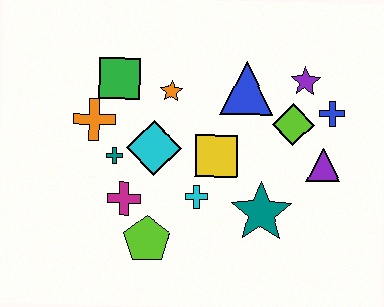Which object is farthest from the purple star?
The lime pentagon is farthest from the purple star.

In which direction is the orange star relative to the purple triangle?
The orange star is to the left of the purple triangle.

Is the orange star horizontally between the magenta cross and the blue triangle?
Yes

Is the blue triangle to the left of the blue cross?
Yes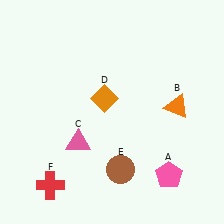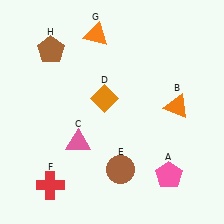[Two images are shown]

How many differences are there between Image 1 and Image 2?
There are 2 differences between the two images.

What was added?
An orange triangle (G), a brown pentagon (H) were added in Image 2.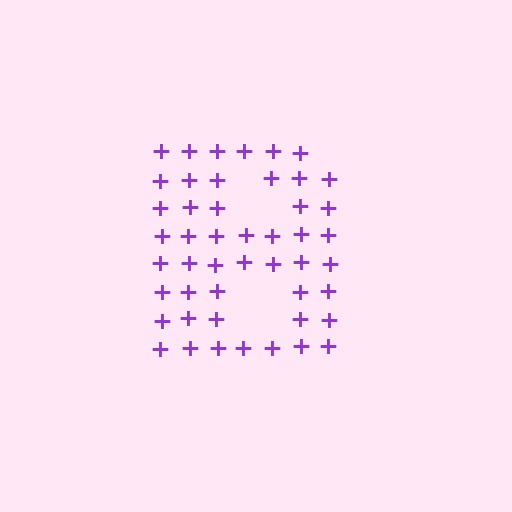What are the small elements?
The small elements are plus signs.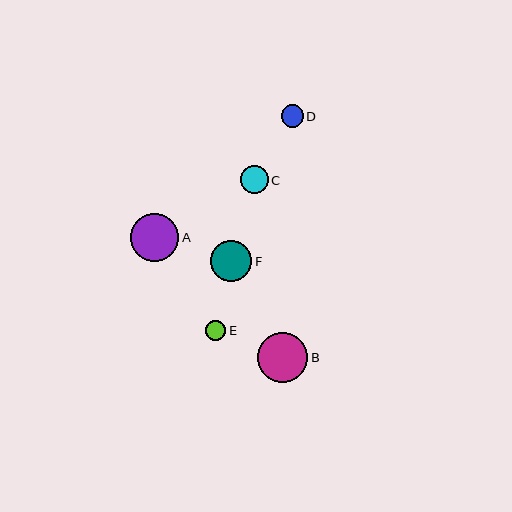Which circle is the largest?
Circle B is the largest with a size of approximately 50 pixels.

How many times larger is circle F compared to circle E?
Circle F is approximately 2.0 times the size of circle E.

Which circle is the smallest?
Circle E is the smallest with a size of approximately 20 pixels.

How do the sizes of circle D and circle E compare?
Circle D and circle E are approximately the same size.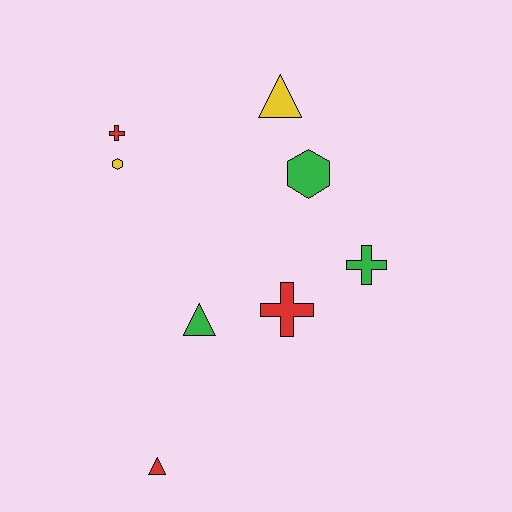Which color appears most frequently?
Green, with 3 objects.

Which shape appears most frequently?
Triangle, with 3 objects.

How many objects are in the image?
There are 8 objects.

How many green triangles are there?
There is 1 green triangle.